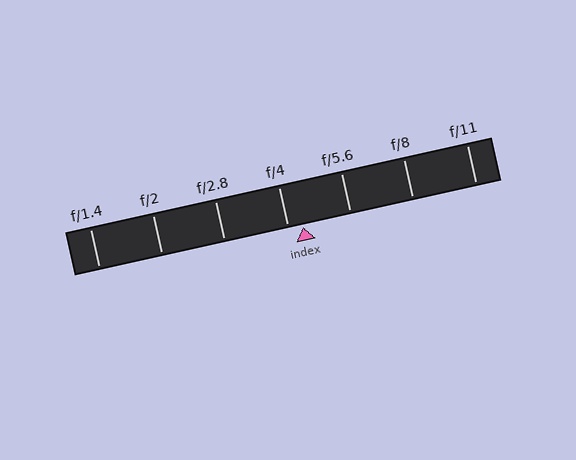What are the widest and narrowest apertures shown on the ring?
The widest aperture shown is f/1.4 and the narrowest is f/11.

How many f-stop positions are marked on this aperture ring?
There are 7 f-stop positions marked.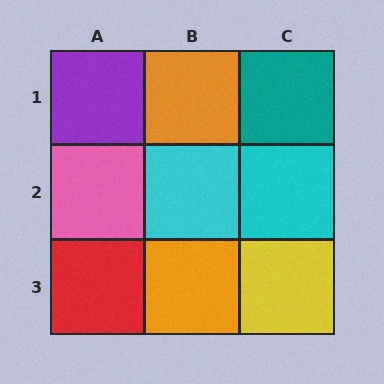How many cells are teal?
1 cell is teal.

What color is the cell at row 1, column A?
Purple.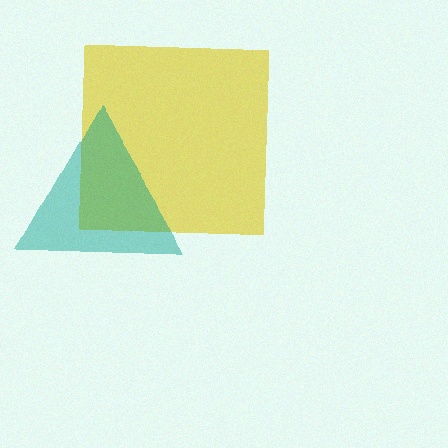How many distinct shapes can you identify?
There are 2 distinct shapes: a yellow square, a teal triangle.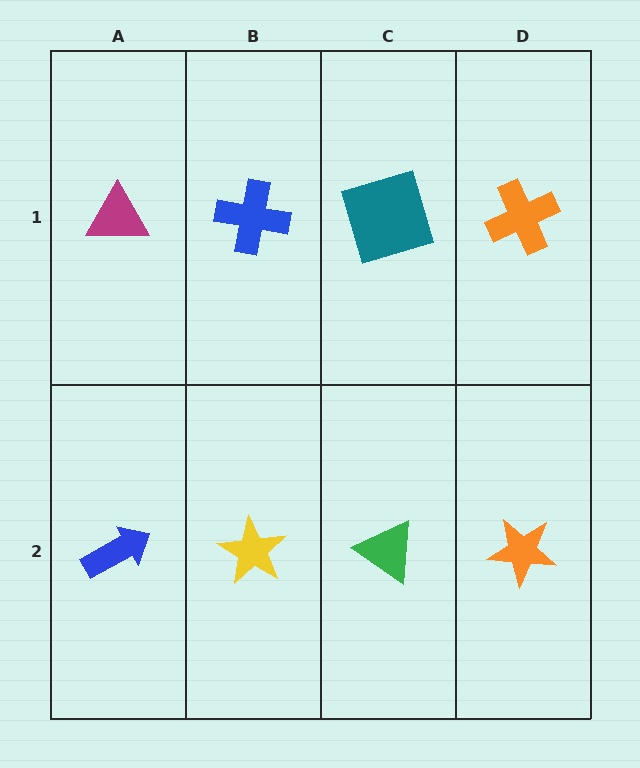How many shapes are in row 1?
4 shapes.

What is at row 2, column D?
An orange star.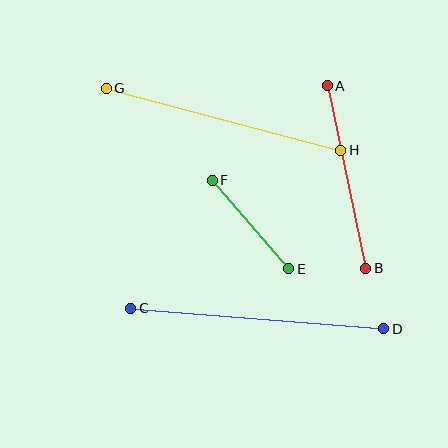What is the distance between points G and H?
The distance is approximately 243 pixels.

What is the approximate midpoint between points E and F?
The midpoint is at approximately (251, 225) pixels.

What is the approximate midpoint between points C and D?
The midpoint is at approximately (257, 318) pixels.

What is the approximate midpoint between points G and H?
The midpoint is at approximately (223, 119) pixels.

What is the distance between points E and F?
The distance is approximately 117 pixels.